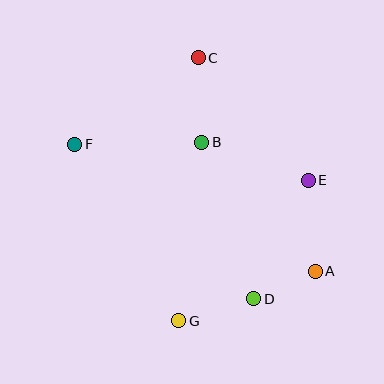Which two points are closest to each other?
Points A and D are closest to each other.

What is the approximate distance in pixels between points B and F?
The distance between B and F is approximately 127 pixels.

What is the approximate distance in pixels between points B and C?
The distance between B and C is approximately 85 pixels.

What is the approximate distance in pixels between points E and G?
The distance between E and G is approximately 191 pixels.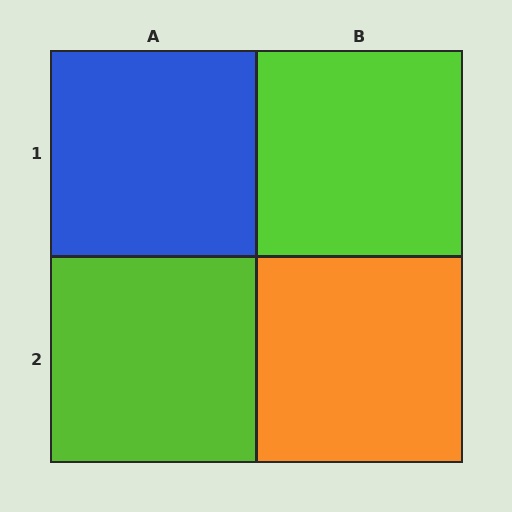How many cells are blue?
1 cell is blue.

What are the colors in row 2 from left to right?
Lime, orange.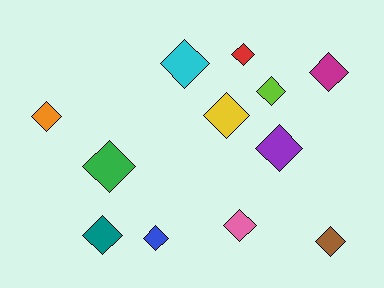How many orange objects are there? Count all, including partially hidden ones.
There is 1 orange object.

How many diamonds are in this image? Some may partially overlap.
There are 12 diamonds.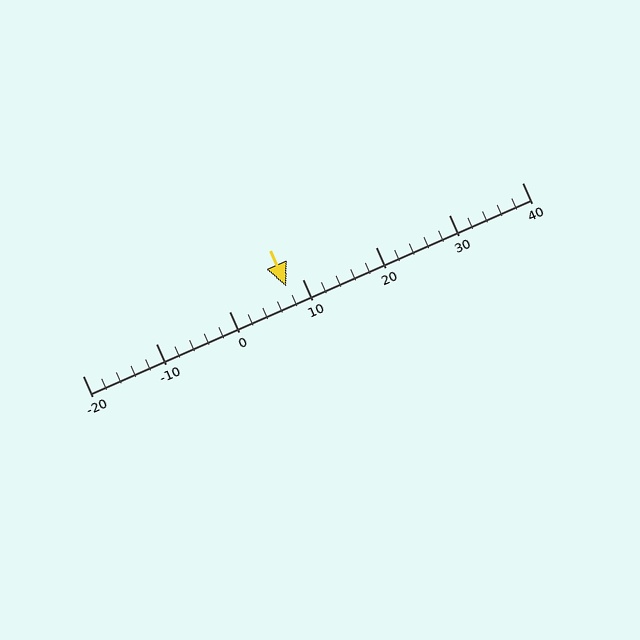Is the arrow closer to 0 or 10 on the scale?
The arrow is closer to 10.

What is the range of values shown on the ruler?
The ruler shows values from -20 to 40.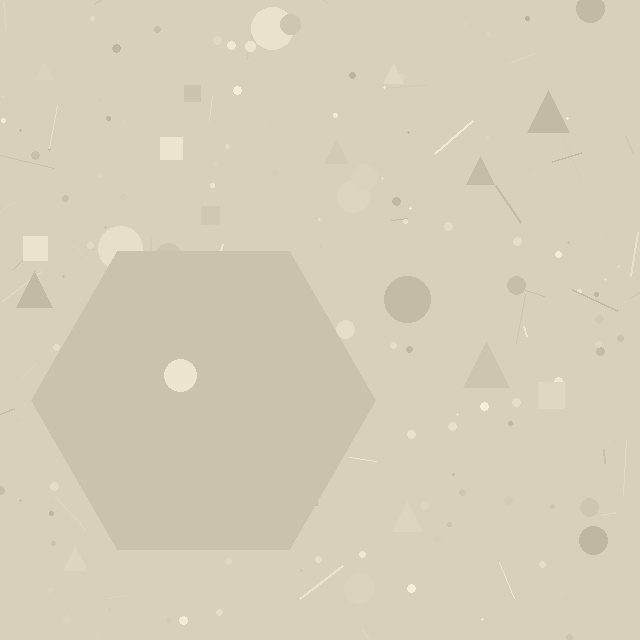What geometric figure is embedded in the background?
A hexagon is embedded in the background.